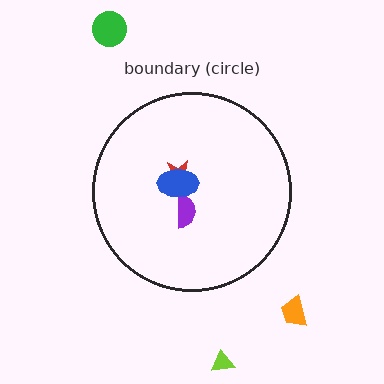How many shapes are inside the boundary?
3 inside, 3 outside.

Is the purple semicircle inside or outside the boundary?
Inside.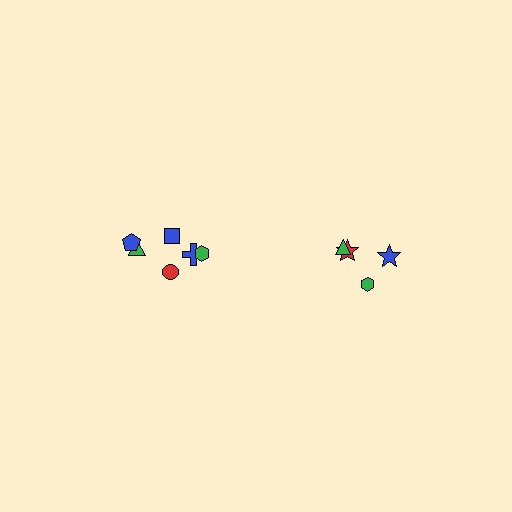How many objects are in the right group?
There are 4 objects.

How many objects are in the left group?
There are 6 objects.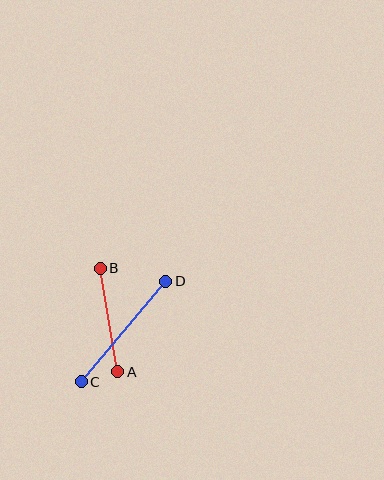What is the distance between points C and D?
The distance is approximately 131 pixels.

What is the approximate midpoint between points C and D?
The midpoint is at approximately (124, 331) pixels.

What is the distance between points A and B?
The distance is approximately 105 pixels.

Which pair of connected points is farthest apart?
Points C and D are farthest apart.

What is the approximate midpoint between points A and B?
The midpoint is at approximately (109, 320) pixels.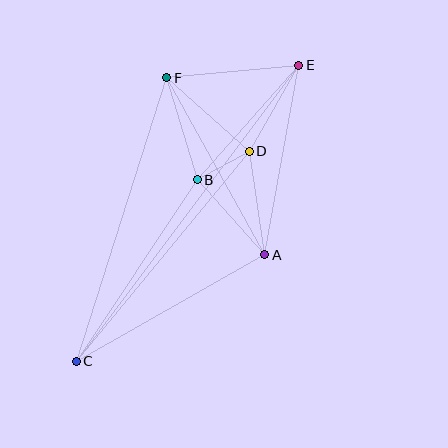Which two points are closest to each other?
Points B and D are closest to each other.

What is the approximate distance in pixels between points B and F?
The distance between B and F is approximately 107 pixels.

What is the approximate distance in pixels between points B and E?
The distance between B and E is approximately 153 pixels.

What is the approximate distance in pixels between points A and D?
The distance between A and D is approximately 105 pixels.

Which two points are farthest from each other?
Points C and E are farthest from each other.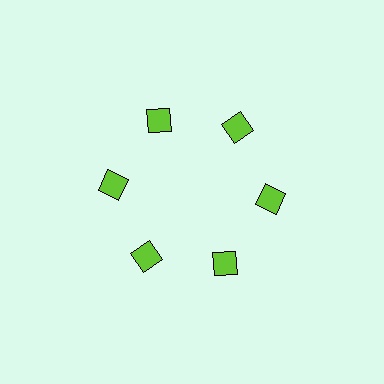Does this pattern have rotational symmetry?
Yes, this pattern has 6-fold rotational symmetry. It looks the same after rotating 60 degrees around the center.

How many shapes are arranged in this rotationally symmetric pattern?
There are 6 shapes, arranged in 6 groups of 1.